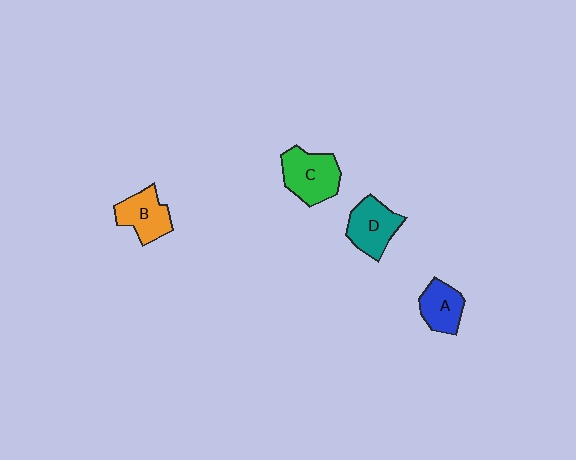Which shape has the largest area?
Shape C (green).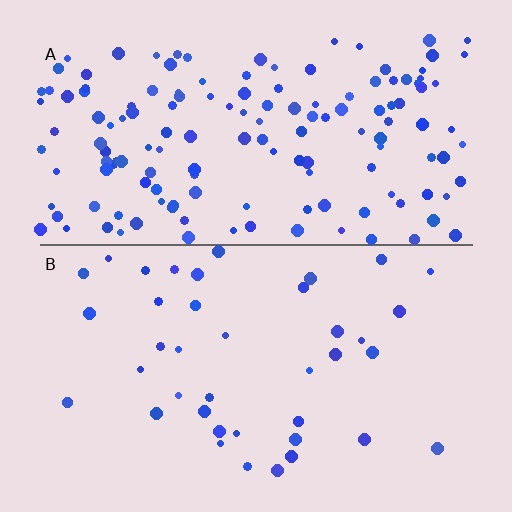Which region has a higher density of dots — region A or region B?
A (the top).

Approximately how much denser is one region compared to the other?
Approximately 3.8× — region A over region B.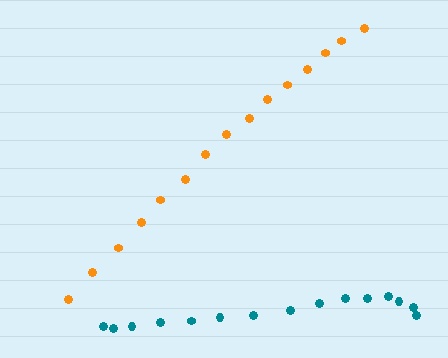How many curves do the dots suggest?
There are 2 distinct paths.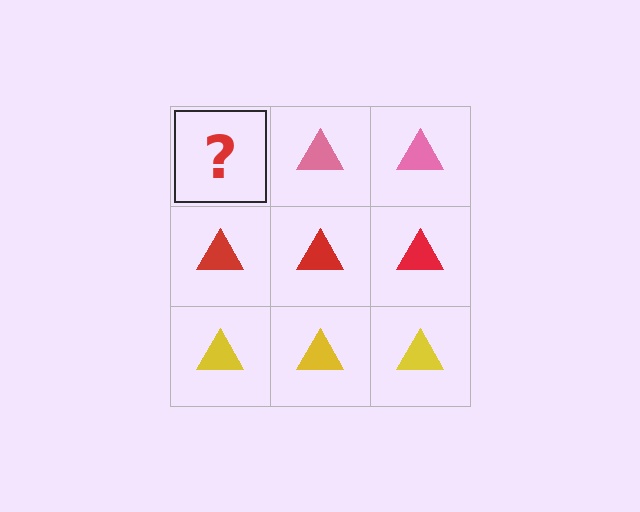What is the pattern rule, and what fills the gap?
The rule is that each row has a consistent color. The gap should be filled with a pink triangle.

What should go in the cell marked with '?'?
The missing cell should contain a pink triangle.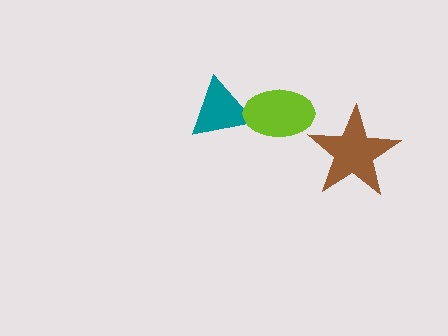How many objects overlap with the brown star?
0 objects overlap with the brown star.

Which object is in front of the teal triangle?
The lime ellipse is in front of the teal triangle.